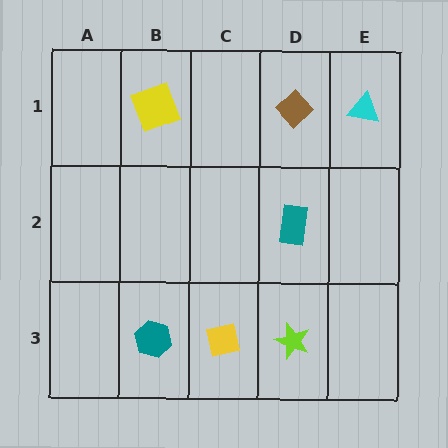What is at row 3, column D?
A lime star.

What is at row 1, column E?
A cyan triangle.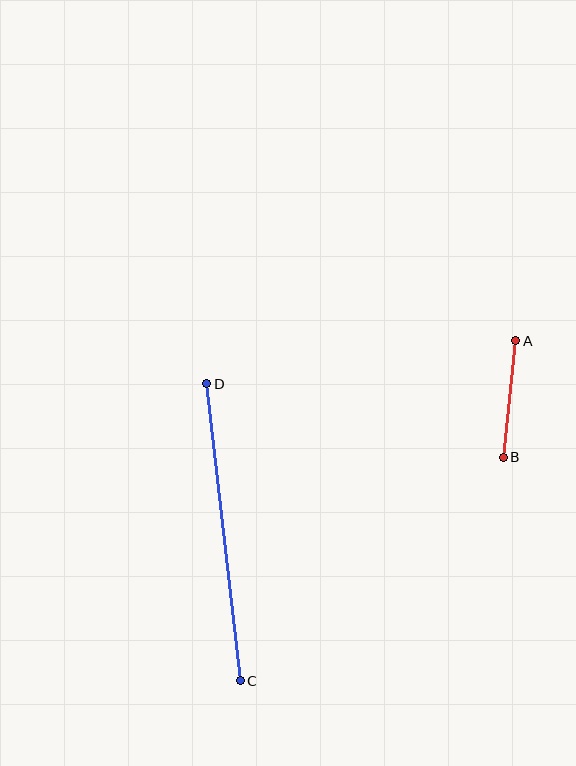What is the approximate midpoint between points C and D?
The midpoint is at approximately (223, 532) pixels.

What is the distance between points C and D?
The distance is approximately 299 pixels.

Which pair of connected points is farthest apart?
Points C and D are farthest apart.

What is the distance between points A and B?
The distance is approximately 118 pixels.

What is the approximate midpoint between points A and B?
The midpoint is at approximately (510, 399) pixels.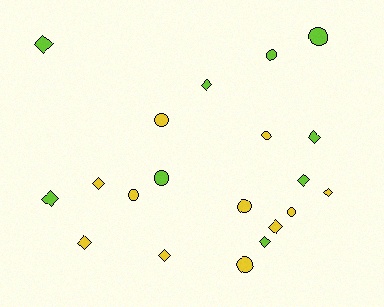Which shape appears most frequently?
Diamond, with 11 objects.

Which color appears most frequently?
Yellow, with 11 objects.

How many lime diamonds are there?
There are 6 lime diamonds.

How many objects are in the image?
There are 20 objects.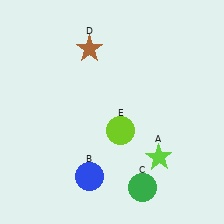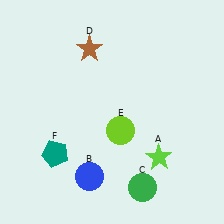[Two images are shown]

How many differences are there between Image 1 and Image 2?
There is 1 difference between the two images.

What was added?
A teal pentagon (F) was added in Image 2.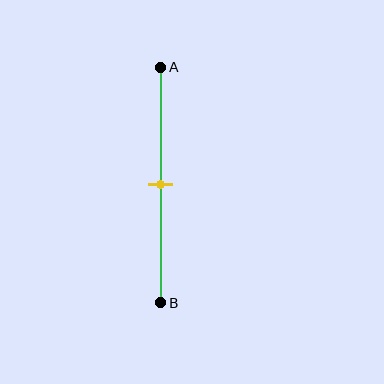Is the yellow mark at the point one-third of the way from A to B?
No, the mark is at about 50% from A, not at the 33% one-third point.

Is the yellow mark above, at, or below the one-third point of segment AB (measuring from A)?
The yellow mark is below the one-third point of segment AB.